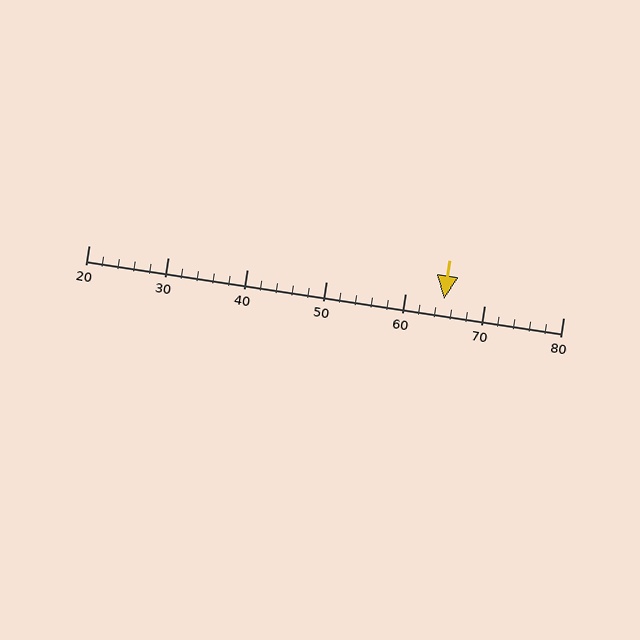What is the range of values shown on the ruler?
The ruler shows values from 20 to 80.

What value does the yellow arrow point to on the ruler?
The yellow arrow points to approximately 65.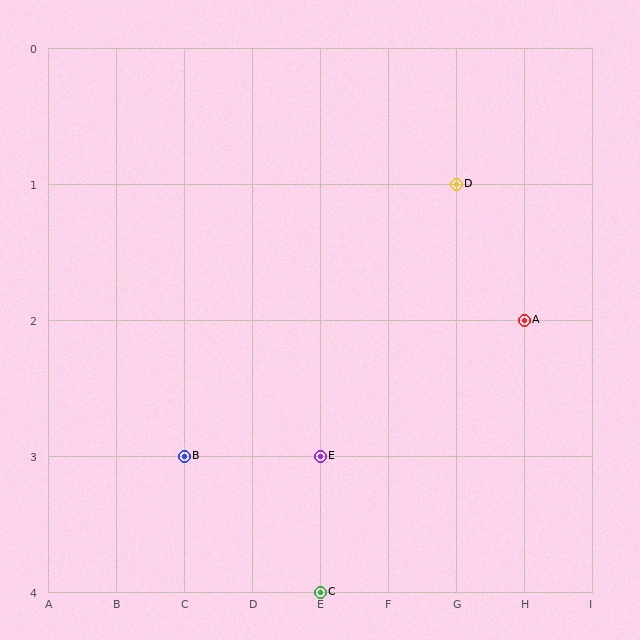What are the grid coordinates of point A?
Point A is at grid coordinates (H, 2).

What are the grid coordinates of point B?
Point B is at grid coordinates (C, 3).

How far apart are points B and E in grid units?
Points B and E are 2 columns apart.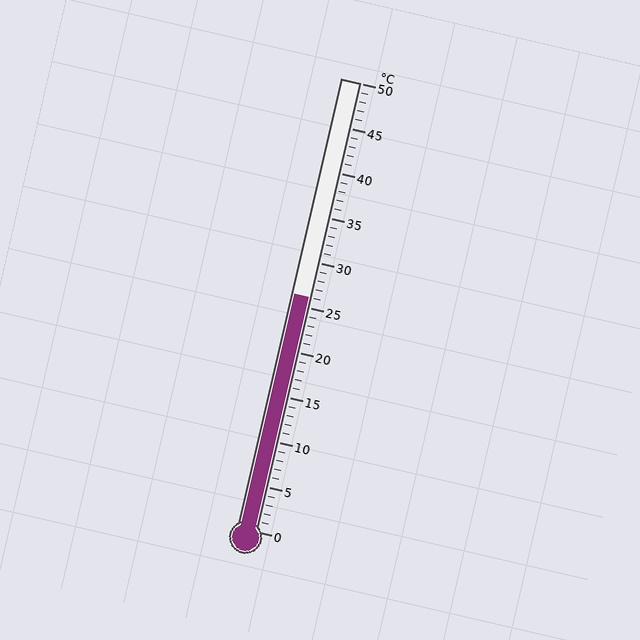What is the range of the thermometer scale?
The thermometer scale ranges from 0°C to 50°C.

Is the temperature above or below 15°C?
The temperature is above 15°C.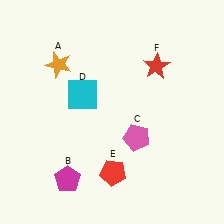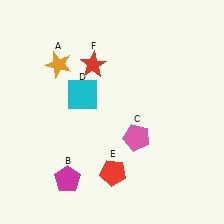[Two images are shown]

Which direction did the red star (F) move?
The red star (F) moved left.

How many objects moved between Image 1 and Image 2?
1 object moved between the two images.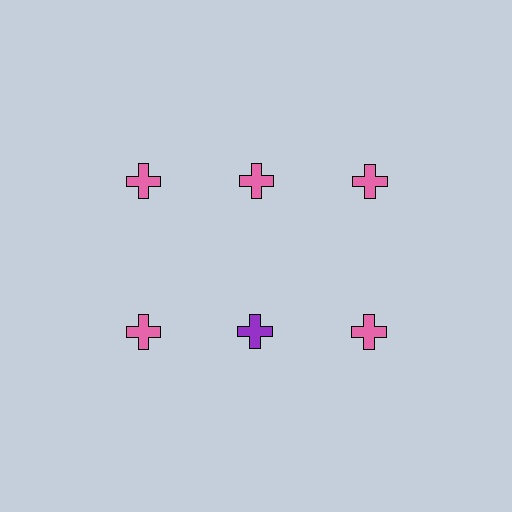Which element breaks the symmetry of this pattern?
The purple cross in the second row, second from left column breaks the symmetry. All other shapes are pink crosses.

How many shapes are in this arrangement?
There are 6 shapes arranged in a grid pattern.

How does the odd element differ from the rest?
It has a different color: purple instead of pink.